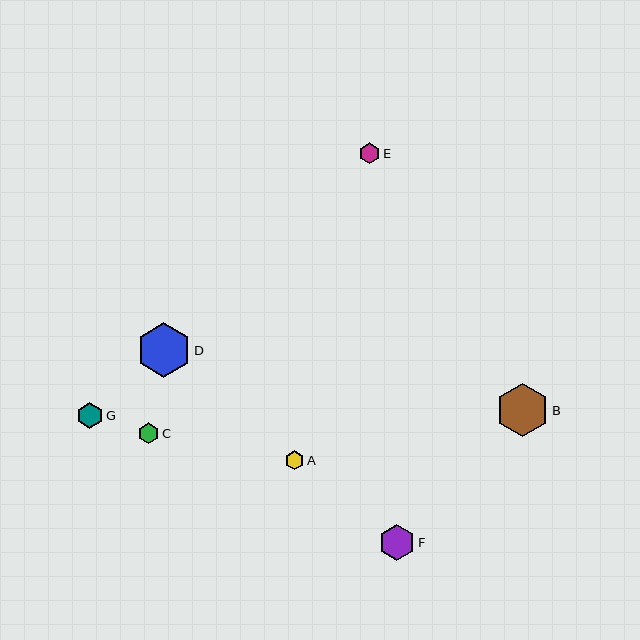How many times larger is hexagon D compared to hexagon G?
Hexagon D is approximately 2.1 times the size of hexagon G.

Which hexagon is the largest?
Hexagon D is the largest with a size of approximately 55 pixels.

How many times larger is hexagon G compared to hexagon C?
Hexagon G is approximately 1.3 times the size of hexagon C.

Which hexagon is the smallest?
Hexagon A is the smallest with a size of approximately 19 pixels.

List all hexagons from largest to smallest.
From largest to smallest: D, B, F, G, E, C, A.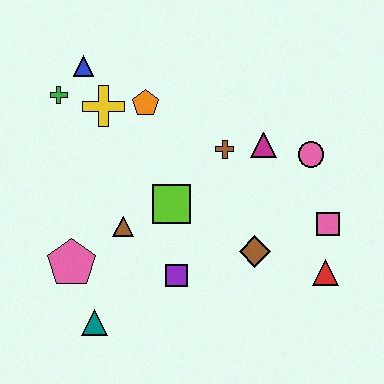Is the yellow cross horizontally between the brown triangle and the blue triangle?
Yes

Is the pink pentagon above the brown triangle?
No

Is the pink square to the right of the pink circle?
Yes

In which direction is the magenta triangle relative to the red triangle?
The magenta triangle is above the red triangle.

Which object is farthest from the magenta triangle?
The teal triangle is farthest from the magenta triangle.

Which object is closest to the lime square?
The brown triangle is closest to the lime square.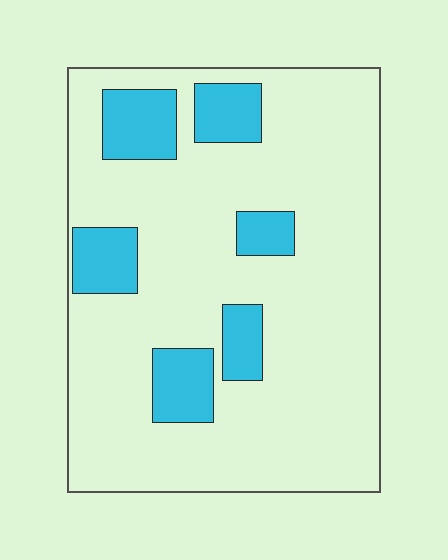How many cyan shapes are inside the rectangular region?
6.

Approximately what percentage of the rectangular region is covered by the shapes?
Approximately 20%.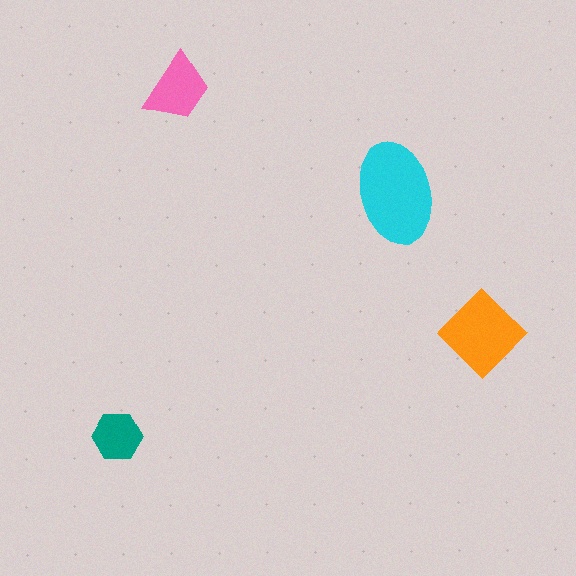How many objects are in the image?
There are 4 objects in the image.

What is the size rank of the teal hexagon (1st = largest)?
4th.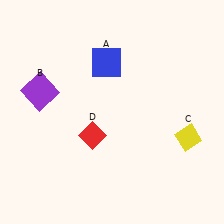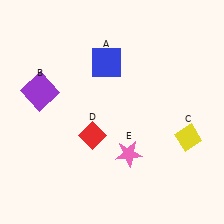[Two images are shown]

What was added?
A pink star (E) was added in Image 2.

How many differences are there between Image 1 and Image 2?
There is 1 difference between the two images.